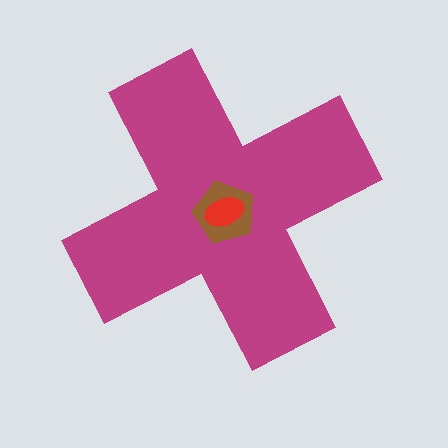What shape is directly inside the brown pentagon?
The red ellipse.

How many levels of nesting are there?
3.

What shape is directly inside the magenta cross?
The brown pentagon.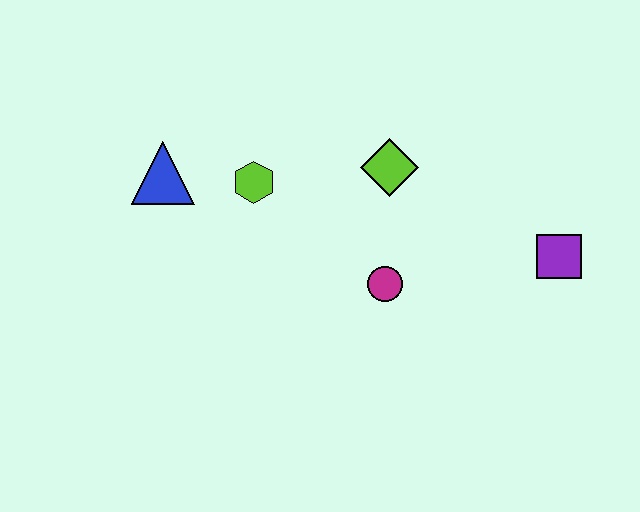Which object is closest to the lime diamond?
The magenta circle is closest to the lime diamond.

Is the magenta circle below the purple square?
Yes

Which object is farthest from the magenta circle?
The blue triangle is farthest from the magenta circle.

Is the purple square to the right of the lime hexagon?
Yes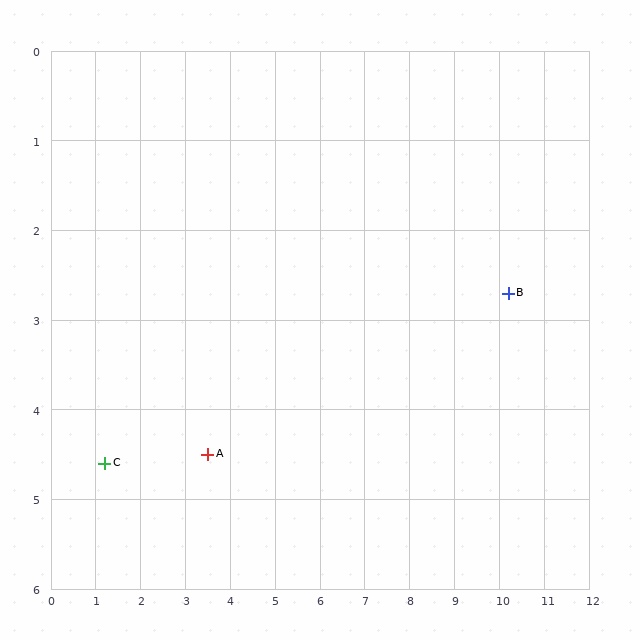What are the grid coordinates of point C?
Point C is at approximately (1.2, 4.6).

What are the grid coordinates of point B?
Point B is at approximately (10.2, 2.7).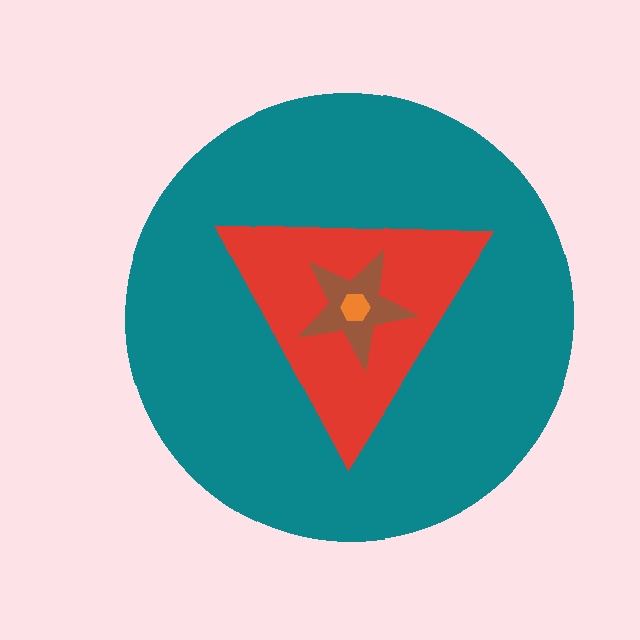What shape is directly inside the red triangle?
The brown star.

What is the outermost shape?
The teal circle.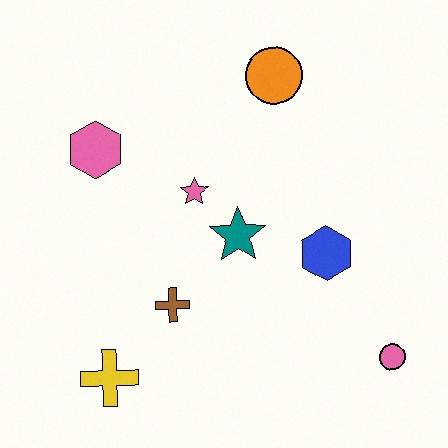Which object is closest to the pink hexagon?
The pink star is closest to the pink hexagon.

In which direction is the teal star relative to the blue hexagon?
The teal star is to the left of the blue hexagon.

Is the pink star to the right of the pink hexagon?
Yes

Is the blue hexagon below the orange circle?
Yes